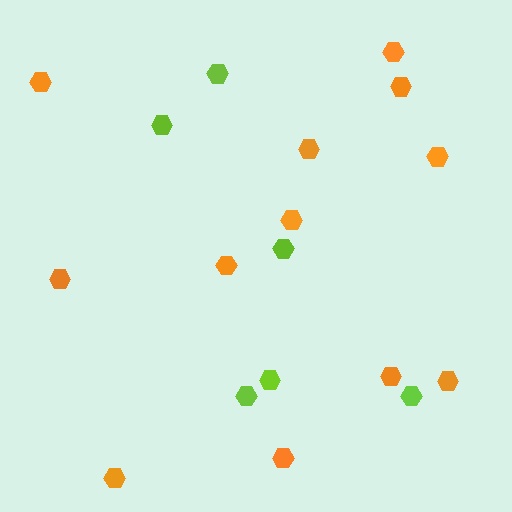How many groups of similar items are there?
There are 2 groups: one group of orange hexagons (12) and one group of lime hexagons (6).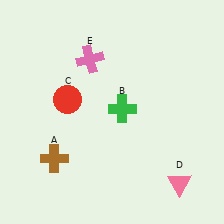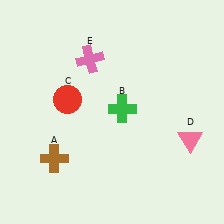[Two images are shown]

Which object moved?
The pink triangle (D) moved up.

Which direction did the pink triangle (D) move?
The pink triangle (D) moved up.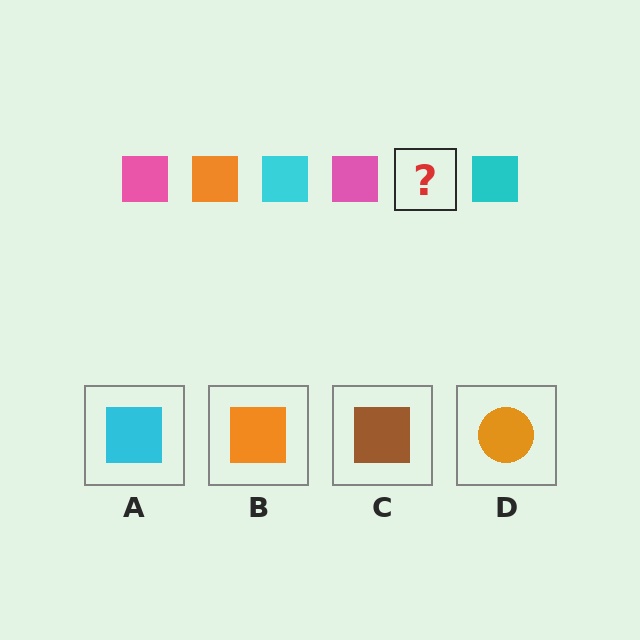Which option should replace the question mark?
Option B.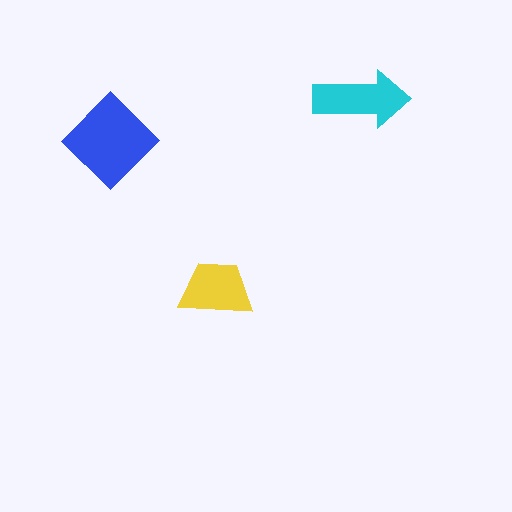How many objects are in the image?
There are 3 objects in the image.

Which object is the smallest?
The yellow trapezoid.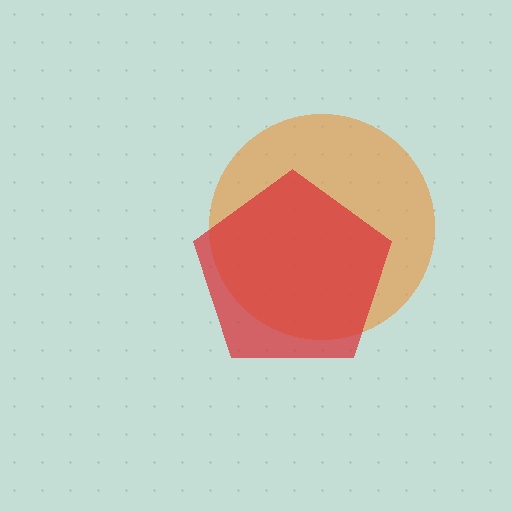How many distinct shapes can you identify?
There are 2 distinct shapes: an orange circle, a red pentagon.